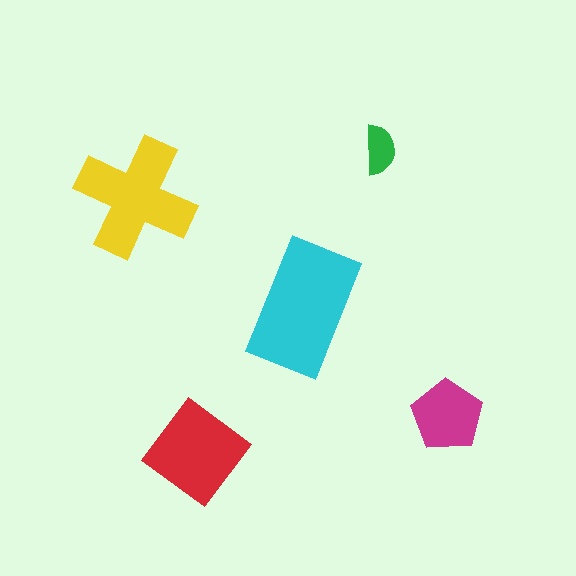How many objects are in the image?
There are 5 objects in the image.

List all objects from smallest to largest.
The green semicircle, the magenta pentagon, the red diamond, the yellow cross, the cyan rectangle.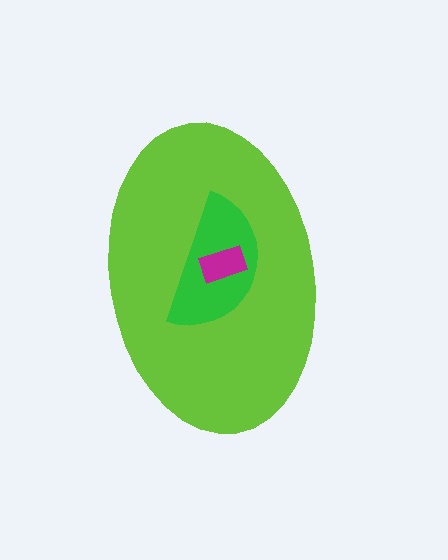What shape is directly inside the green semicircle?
The magenta rectangle.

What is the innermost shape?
The magenta rectangle.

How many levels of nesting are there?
3.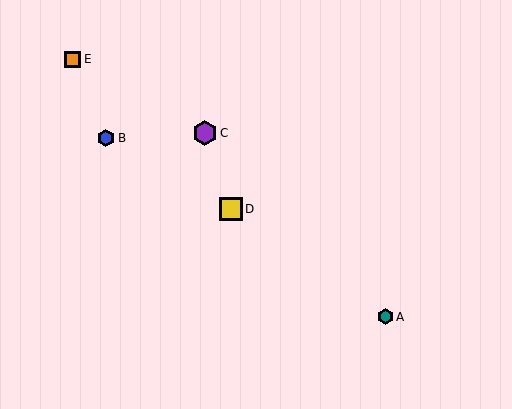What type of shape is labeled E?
Shape E is an orange square.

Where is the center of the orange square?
The center of the orange square is at (73, 59).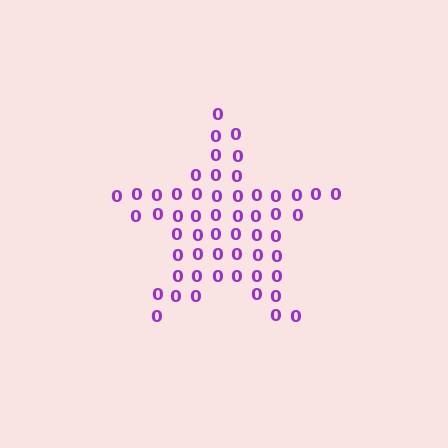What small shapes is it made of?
It is made of small digit 0's.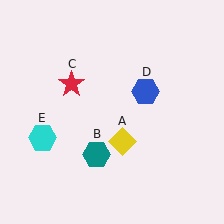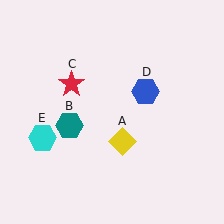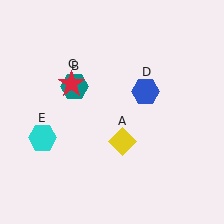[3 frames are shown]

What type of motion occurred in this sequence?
The teal hexagon (object B) rotated clockwise around the center of the scene.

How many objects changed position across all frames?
1 object changed position: teal hexagon (object B).